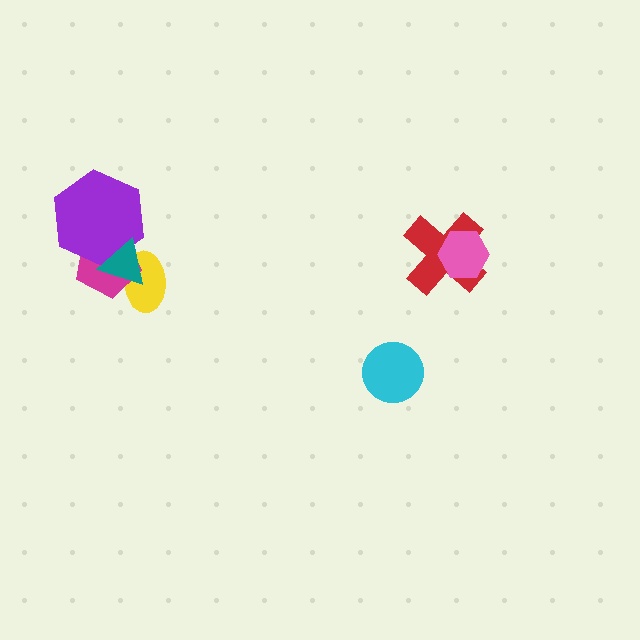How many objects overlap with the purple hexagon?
2 objects overlap with the purple hexagon.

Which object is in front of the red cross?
The pink hexagon is in front of the red cross.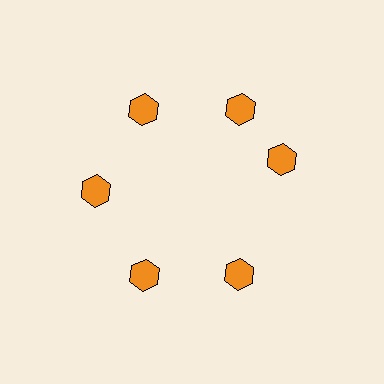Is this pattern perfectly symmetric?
No. The 6 orange hexagons are arranged in a ring, but one element near the 3 o'clock position is rotated out of alignment along the ring, breaking the 6-fold rotational symmetry.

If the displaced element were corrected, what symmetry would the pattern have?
It would have 6-fold rotational symmetry — the pattern would map onto itself every 60 degrees.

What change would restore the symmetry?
The symmetry would be restored by rotating it back into even spacing with its neighbors so that all 6 hexagons sit at equal angles and equal distance from the center.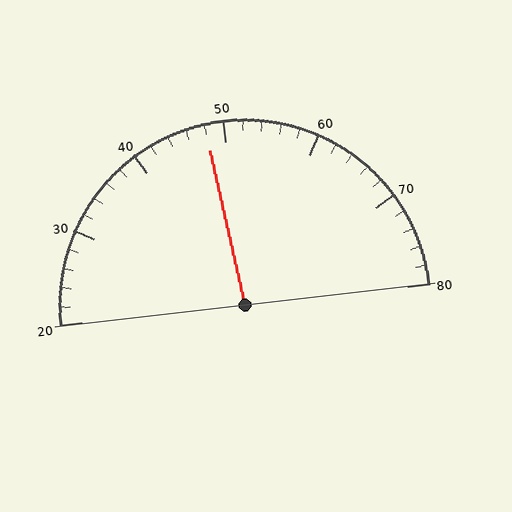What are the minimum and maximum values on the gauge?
The gauge ranges from 20 to 80.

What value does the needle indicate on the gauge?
The needle indicates approximately 48.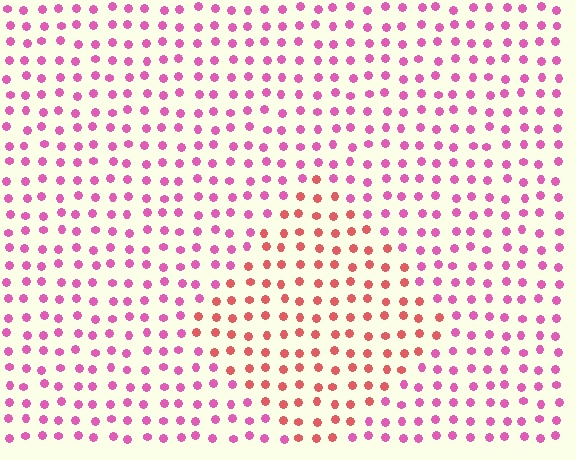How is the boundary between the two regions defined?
The boundary is defined purely by a slight shift in hue (about 38 degrees). Spacing, size, and orientation are identical on both sides.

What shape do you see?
I see a diamond.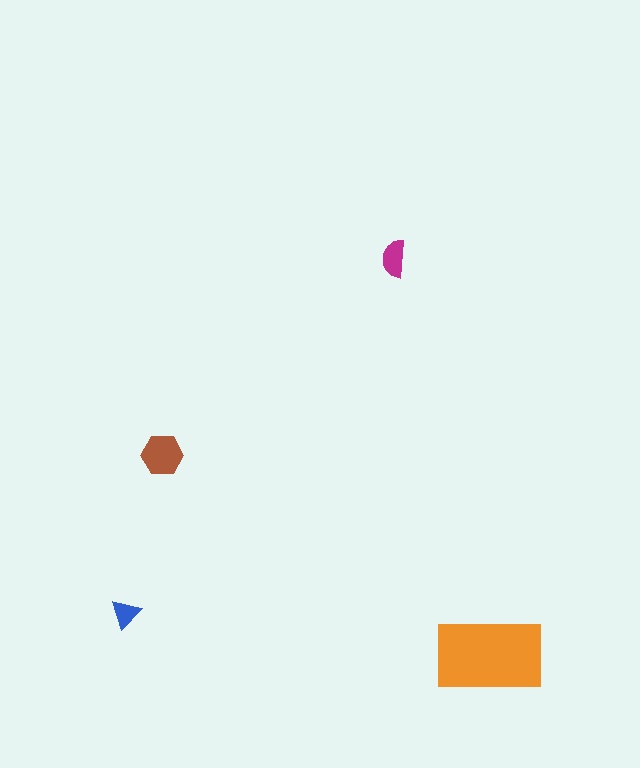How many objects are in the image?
There are 4 objects in the image.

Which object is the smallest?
The blue triangle.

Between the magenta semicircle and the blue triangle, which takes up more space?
The magenta semicircle.